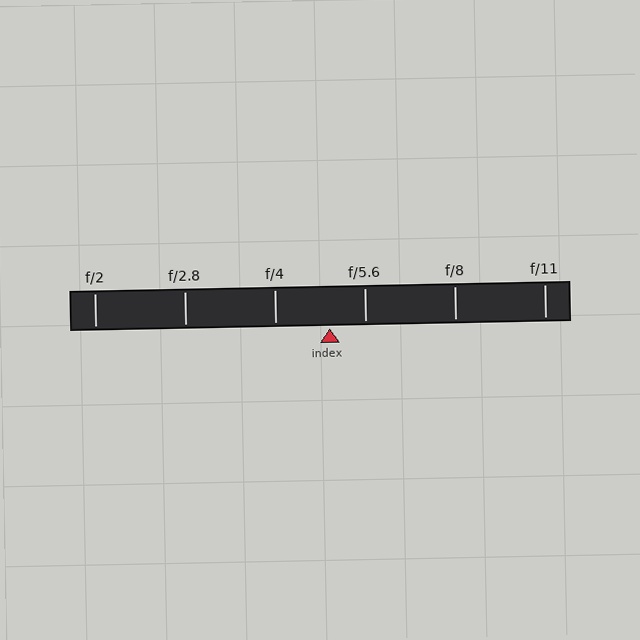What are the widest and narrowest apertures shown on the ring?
The widest aperture shown is f/2 and the narrowest is f/11.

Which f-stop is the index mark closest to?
The index mark is closest to f/5.6.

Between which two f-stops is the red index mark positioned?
The index mark is between f/4 and f/5.6.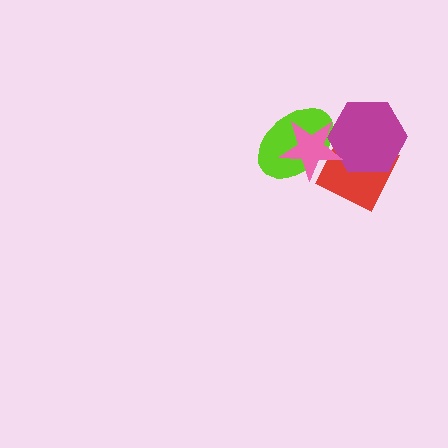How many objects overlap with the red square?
3 objects overlap with the red square.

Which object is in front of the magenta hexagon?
The pink star is in front of the magenta hexagon.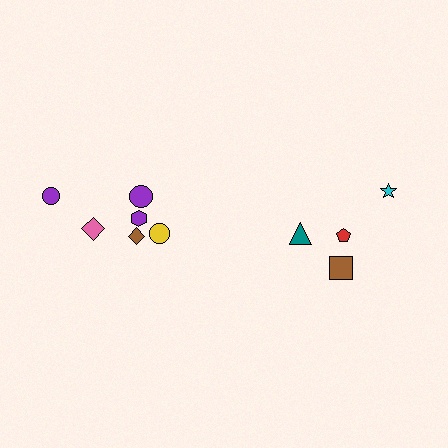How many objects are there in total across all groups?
There are 10 objects.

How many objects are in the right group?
There are 4 objects.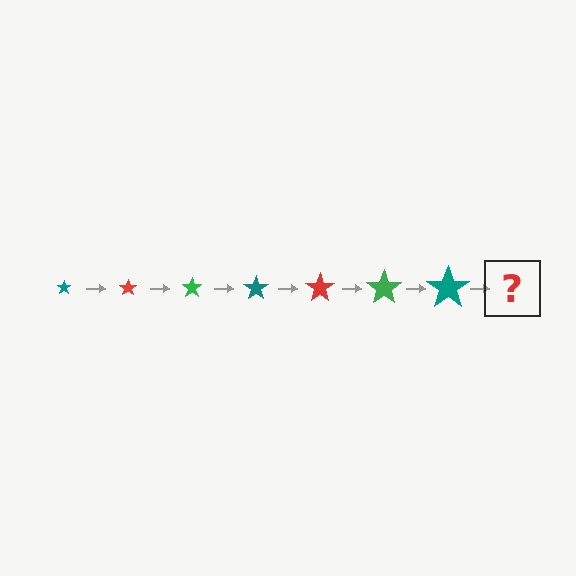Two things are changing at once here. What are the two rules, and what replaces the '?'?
The two rules are that the star grows larger each step and the color cycles through teal, red, and green. The '?' should be a red star, larger than the previous one.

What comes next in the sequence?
The next element should be a red star, larger than the previous one.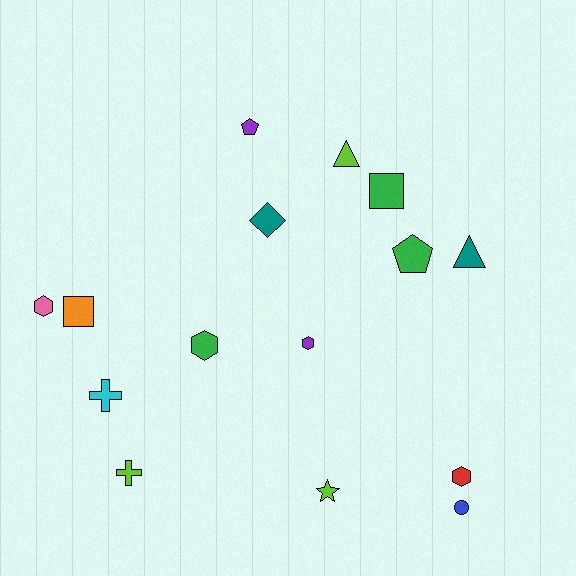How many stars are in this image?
There is 1 star.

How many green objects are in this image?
There are 3 green objects.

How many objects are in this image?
There are 15 objects.